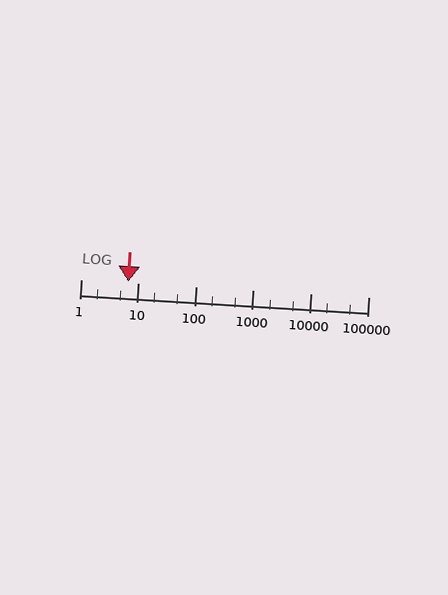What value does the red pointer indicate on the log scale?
The pointer indicates approximately 6.6.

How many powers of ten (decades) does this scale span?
The scale spans 5 decades, from 1 to 100000.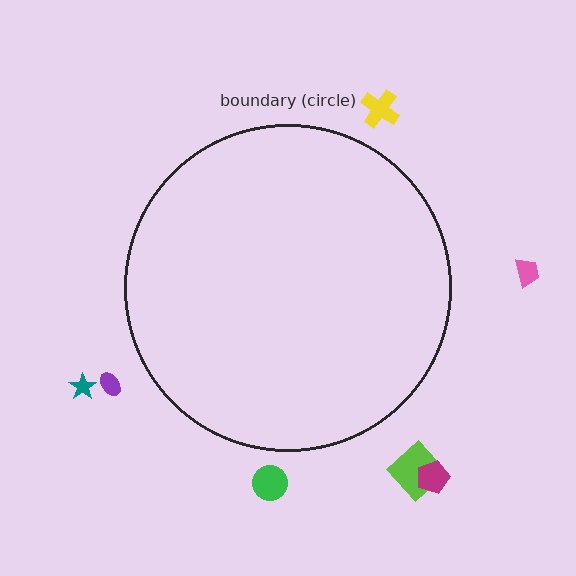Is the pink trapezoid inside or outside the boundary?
Outside.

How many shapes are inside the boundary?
0 inside, 7 outside.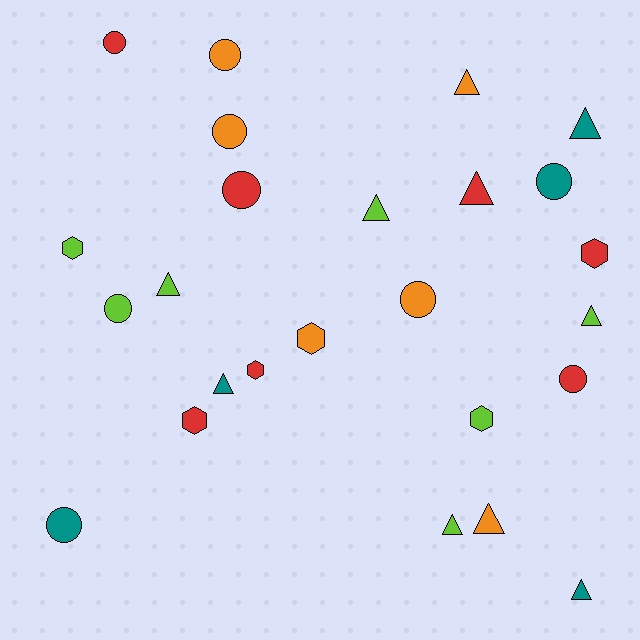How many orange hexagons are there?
There is 1 orange hexagon.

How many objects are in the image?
There are 25 objects.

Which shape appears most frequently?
Triangle, with 10 objects.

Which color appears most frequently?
Lime, with 7 objects.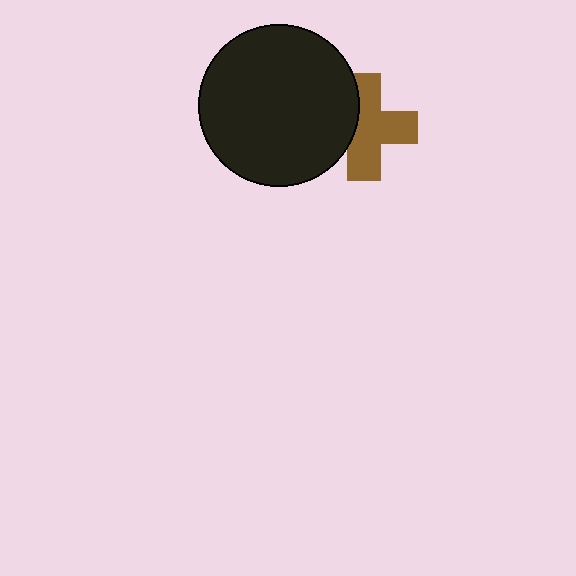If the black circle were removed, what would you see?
You would see the complete brown cross.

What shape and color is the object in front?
The object in front is a black circle.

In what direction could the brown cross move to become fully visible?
The brown cross could move right. That would shift it out from behind the black circle entirely.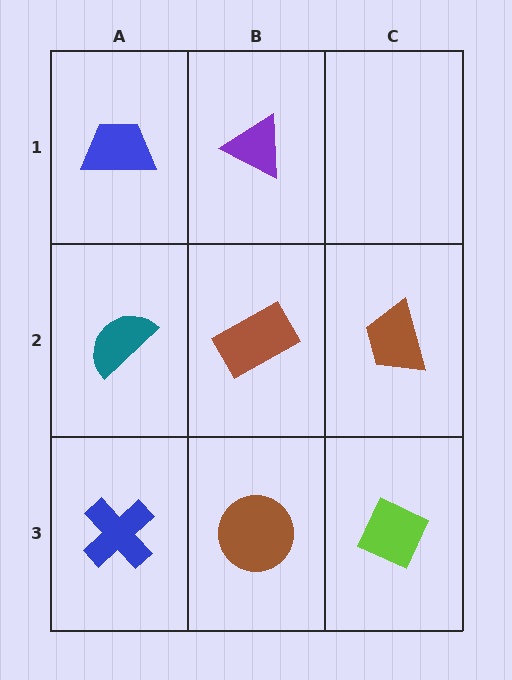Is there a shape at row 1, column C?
No, that cell is empty.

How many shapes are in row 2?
3 shapes.